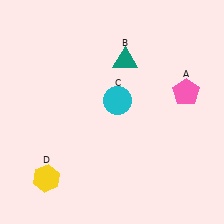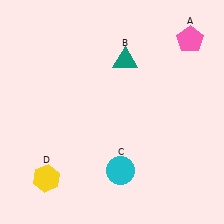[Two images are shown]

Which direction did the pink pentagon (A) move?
The pink pentagon (A) moved up.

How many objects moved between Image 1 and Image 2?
2 objects moved between the two images.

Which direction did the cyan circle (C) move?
The cyan circle (C) moved down.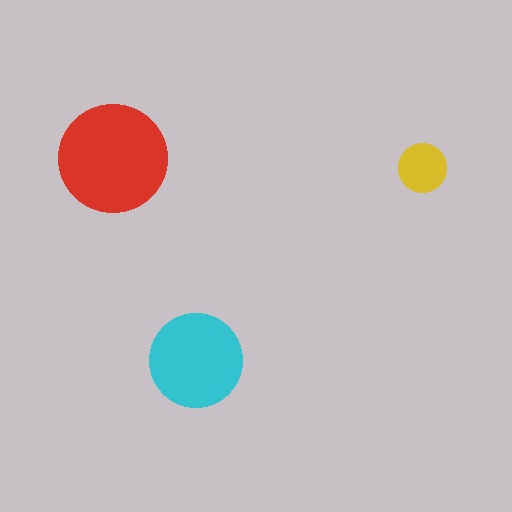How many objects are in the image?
There are 3 objects in the image.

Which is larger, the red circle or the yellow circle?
The red one.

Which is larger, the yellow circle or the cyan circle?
The cyan one.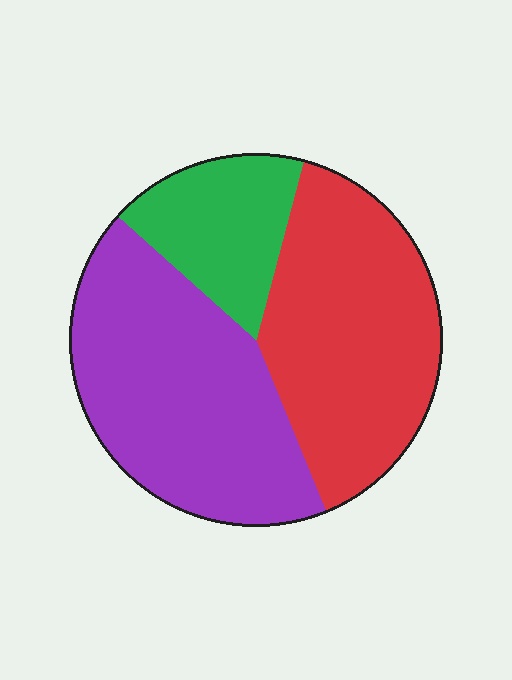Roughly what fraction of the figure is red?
Red covers roughly 40% of the figure.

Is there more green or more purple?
Purple.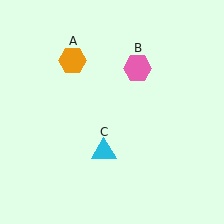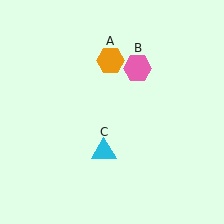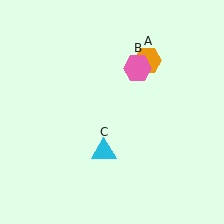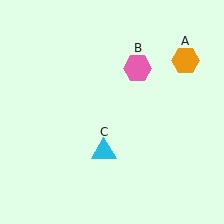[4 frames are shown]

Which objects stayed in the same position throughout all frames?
Pink hexagon (object B) and cyan triangle (object C) remained stationary.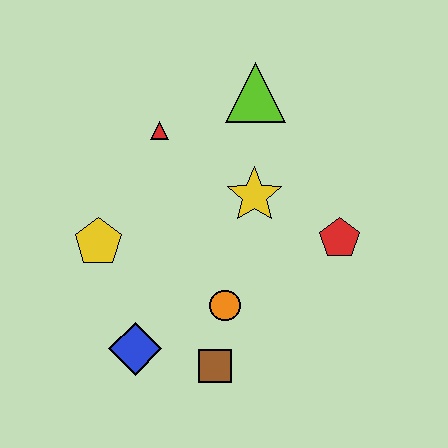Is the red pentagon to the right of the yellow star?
Yes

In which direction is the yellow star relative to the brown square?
The yellow star is above the brown square.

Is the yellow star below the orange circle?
No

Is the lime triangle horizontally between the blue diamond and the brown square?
No